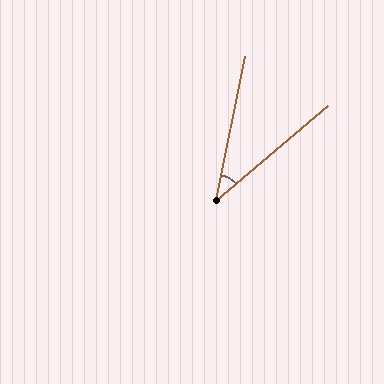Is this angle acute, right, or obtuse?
It is acute.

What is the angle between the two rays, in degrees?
Approximately 38 degrees.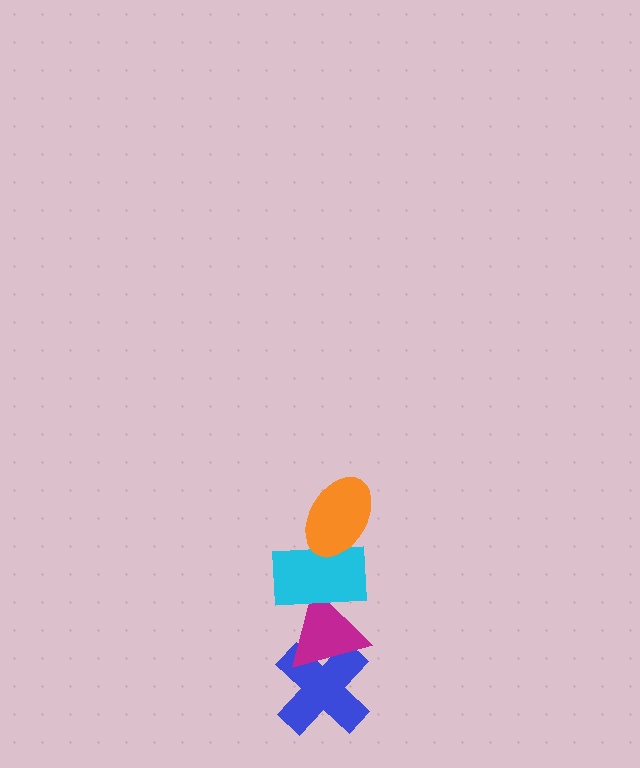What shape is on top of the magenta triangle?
The cyan rectangle is on top of the magenta triangle.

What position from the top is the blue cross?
The blue cross is 4th from the top.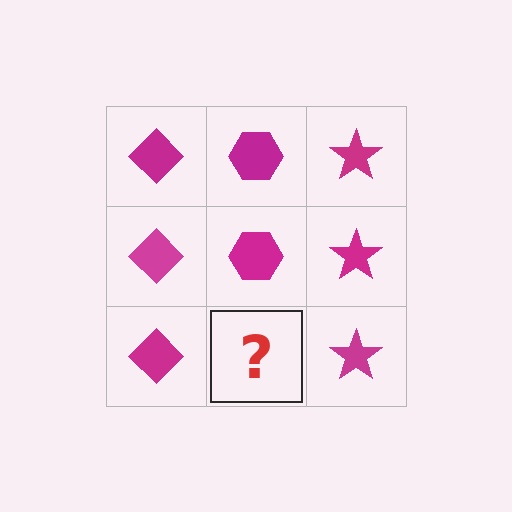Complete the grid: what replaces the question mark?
The question mark should be replaced with a magenta hexagon.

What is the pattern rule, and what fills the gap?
The rule is that each column has a consistent shape. The gap should be filled with a magenta hexagon.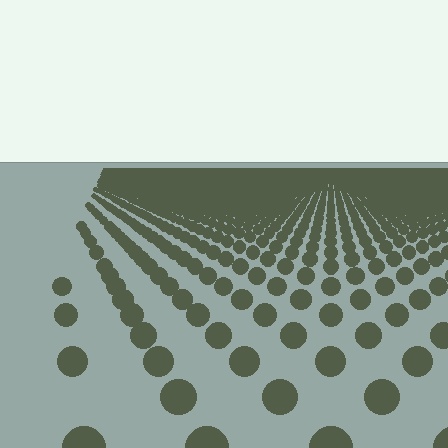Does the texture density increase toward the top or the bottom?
Density increases toward the top.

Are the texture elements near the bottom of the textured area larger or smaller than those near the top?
Larger. Near the bottom, elements are closer to the viewer and appear at a bigger on-screen size.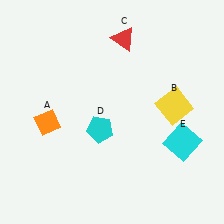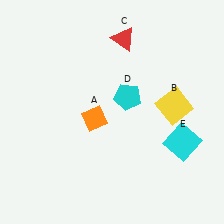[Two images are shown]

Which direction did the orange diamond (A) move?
The orange diamond (A) moved right.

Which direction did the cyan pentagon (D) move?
The cyan pentagon (D) moved up.